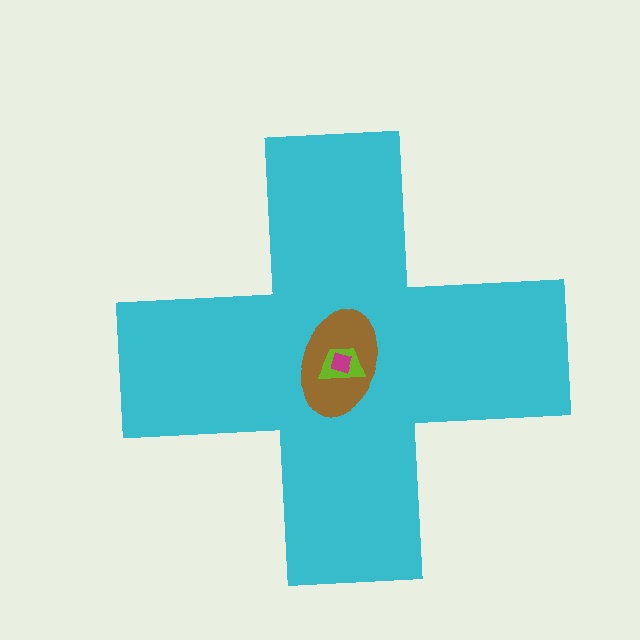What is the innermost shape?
The magenta diamond.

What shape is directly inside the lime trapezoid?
The magenta diamond.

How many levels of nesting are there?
4.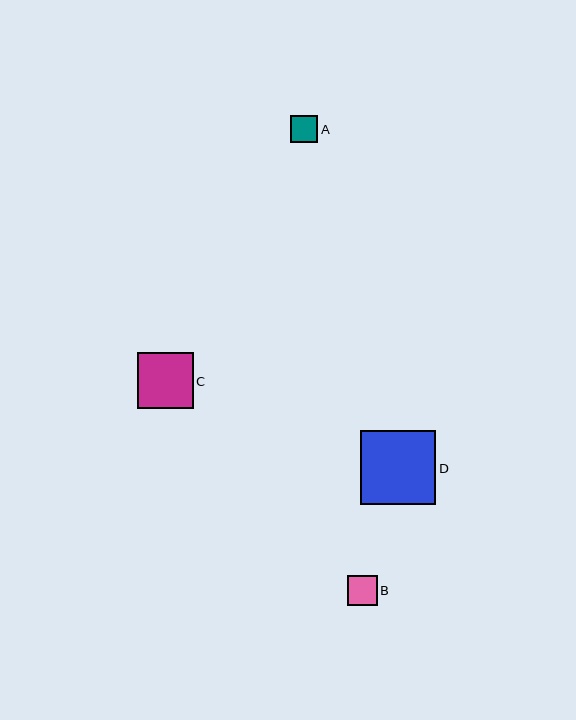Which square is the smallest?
Square A is the smallest with a size of approximately 27 pixels.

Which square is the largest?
Square D is the largest with a size of approximately 75 pixels.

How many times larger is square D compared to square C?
Square D is approximately 1.3 times the size of square C.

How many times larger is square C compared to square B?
Square C is approximately 1.9 times the size of square B.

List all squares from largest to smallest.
From largest to smallest: D, C, B, A.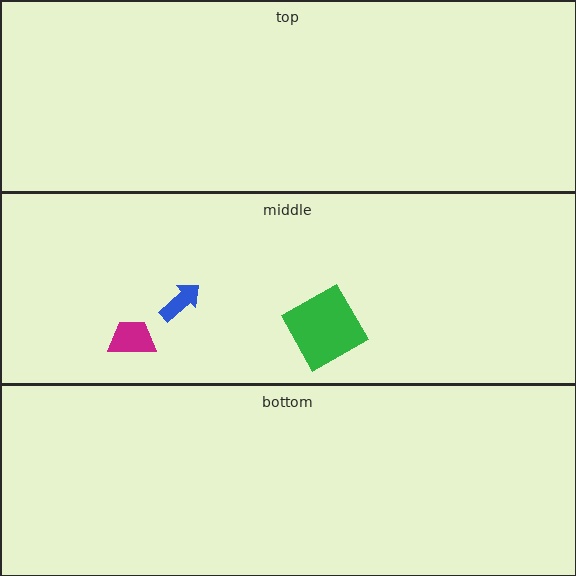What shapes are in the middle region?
The magenta trapezoid, the blue arrow, the green square.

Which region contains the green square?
The middle region.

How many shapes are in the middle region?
3.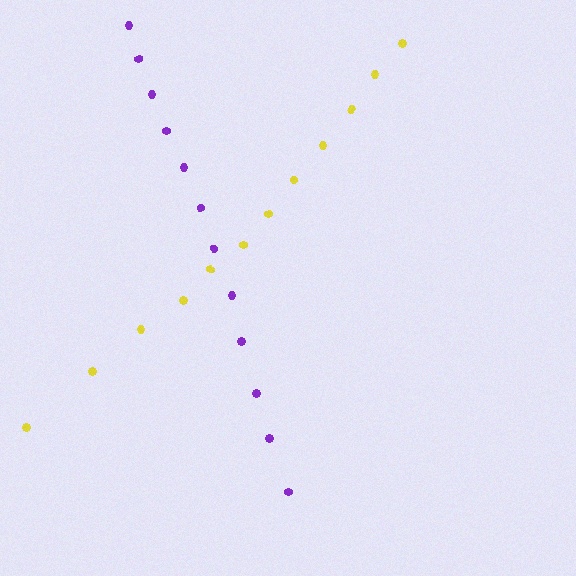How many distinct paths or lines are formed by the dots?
There are 2 distinct paths.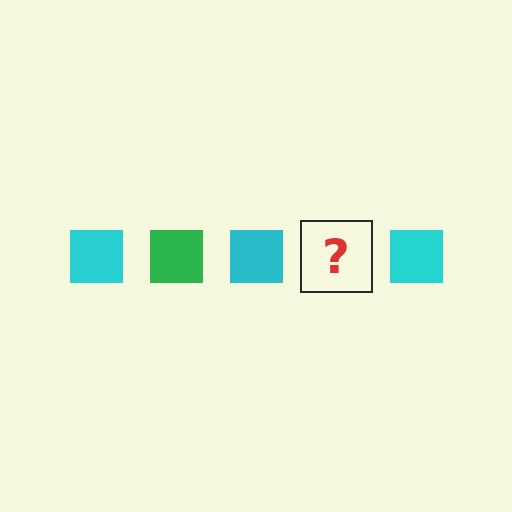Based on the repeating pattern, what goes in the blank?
The blank should be a green square.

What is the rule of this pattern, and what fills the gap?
The rule is that the pattern cycles through cyan, green squares. The gap should be filled with a green square.